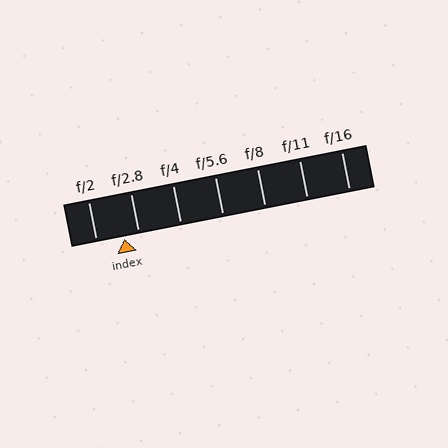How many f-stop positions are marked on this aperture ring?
There are 7 f-stop positions marked.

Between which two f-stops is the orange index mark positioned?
The index mark is between f/2 and f/2.8.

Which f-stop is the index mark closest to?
The index mark is closest to f/2.8.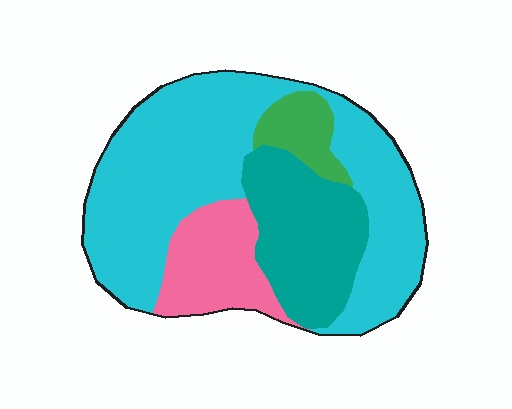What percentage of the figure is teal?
Teal covers roughly 20% of the figure.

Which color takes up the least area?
Green, at roughly 5%.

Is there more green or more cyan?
Cyan.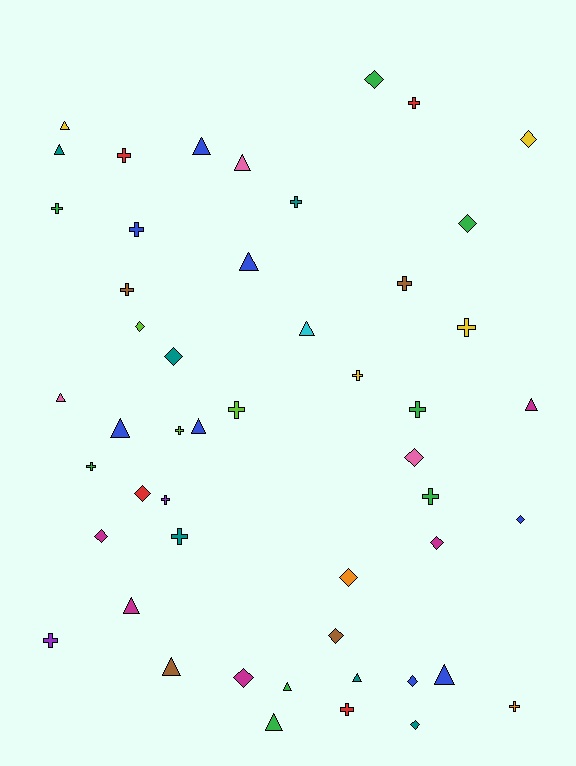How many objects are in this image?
There are 50 objects.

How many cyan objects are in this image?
There is 1 cyan object.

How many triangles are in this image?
There are 16 triangles.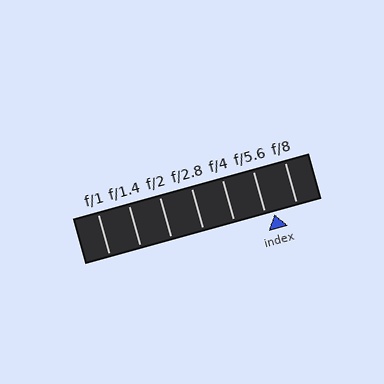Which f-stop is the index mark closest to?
The index mark is closest to f/5.6.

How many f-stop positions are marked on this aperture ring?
There are 7 f-stop positions marked.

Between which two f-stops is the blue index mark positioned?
The index mark is between f/5.6 and f/8.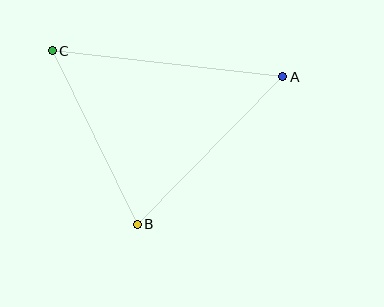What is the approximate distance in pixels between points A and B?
The distance between A and B is approximately 207 pixels.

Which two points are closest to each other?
Points B and C are closest to each other.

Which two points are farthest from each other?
Points A and C are farthest from each other.